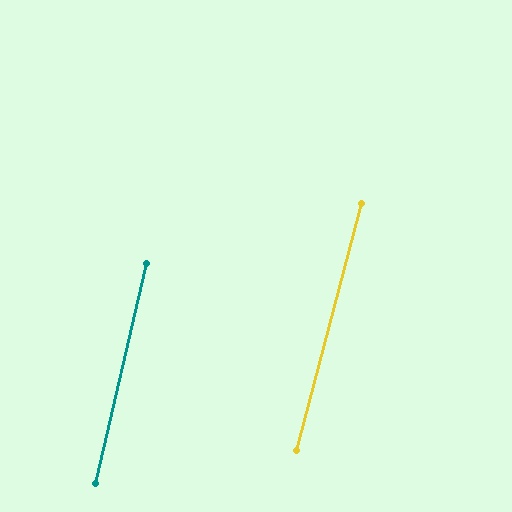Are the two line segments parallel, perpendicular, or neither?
Parallel — their directions differ by only 1.8°.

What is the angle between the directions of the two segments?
Approximately 2 degrees.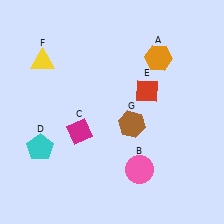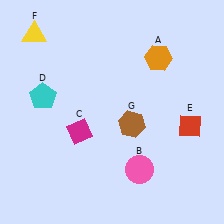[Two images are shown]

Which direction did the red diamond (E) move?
The red diamond (E) moved right.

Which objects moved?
The objects that moved are: the cyan pentagon (D), the red diamond (E), the yellow triangle (F).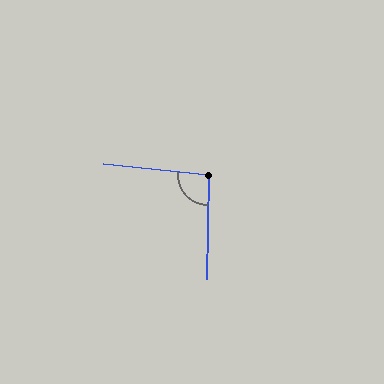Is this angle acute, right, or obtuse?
It is obtuse.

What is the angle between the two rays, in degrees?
Approximately 95 degrees.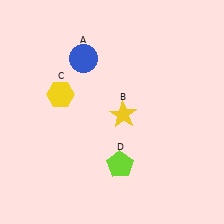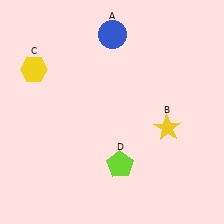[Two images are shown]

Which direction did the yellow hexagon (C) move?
The yellow hexagon (C) moved left.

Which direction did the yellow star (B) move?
The yellow star (B) moved right.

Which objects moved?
The objects that moved are: the blue circle (A), the yellow star (B), the yellow hexagon (C).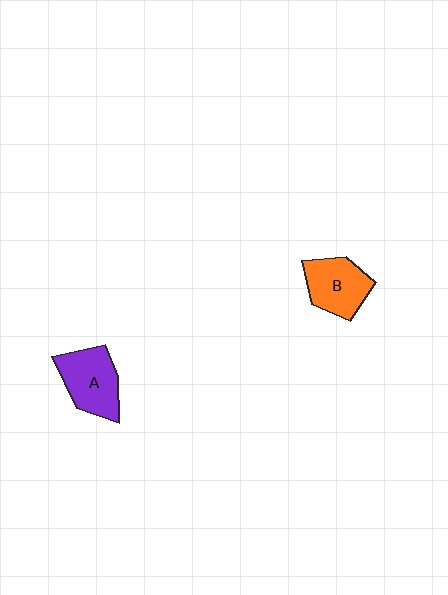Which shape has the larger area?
Shape A (purple).